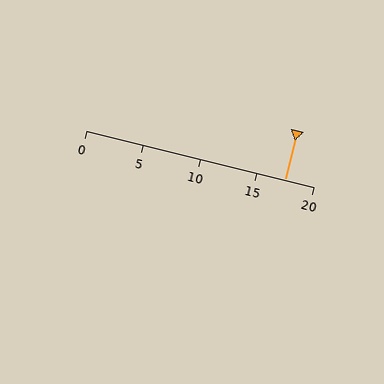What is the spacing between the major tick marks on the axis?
The major ticks are spaced 5 apart.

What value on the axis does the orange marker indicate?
The marker indicates approximately 17.5.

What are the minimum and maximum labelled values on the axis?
The axis runs from 0 to 20.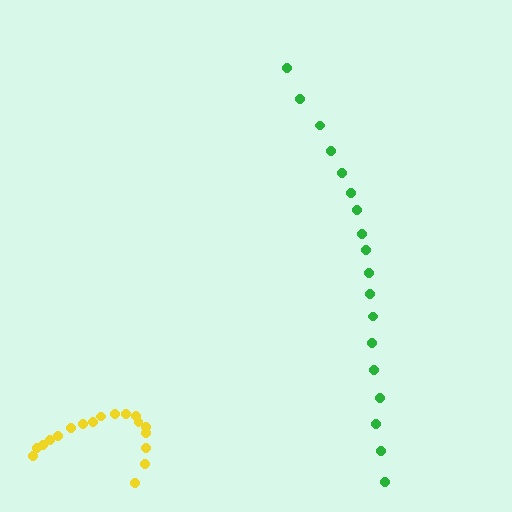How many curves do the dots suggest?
There are 2 distinct paths.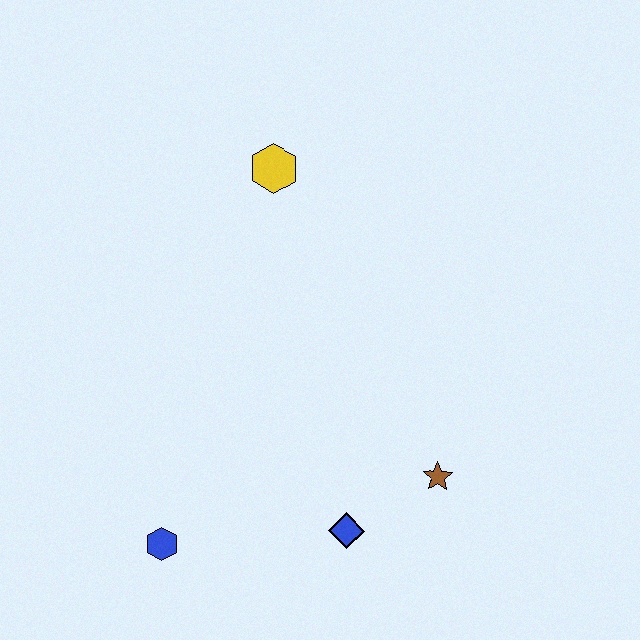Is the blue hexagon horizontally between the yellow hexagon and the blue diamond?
No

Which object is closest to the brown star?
The blue diamond is closest to the brown star.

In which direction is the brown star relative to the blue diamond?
The brown star is to the right of the blue diamond.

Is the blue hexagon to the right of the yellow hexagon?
No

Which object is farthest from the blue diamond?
The yellow hexagon is farthest from the blue diamond.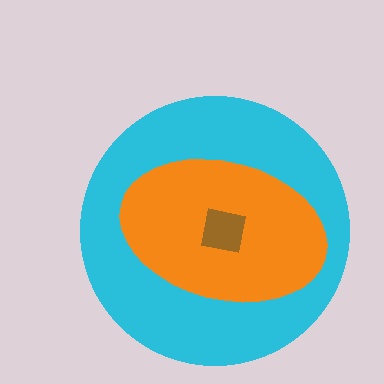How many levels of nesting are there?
3.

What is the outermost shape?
The cyan circle.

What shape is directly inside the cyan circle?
The orange ellipse.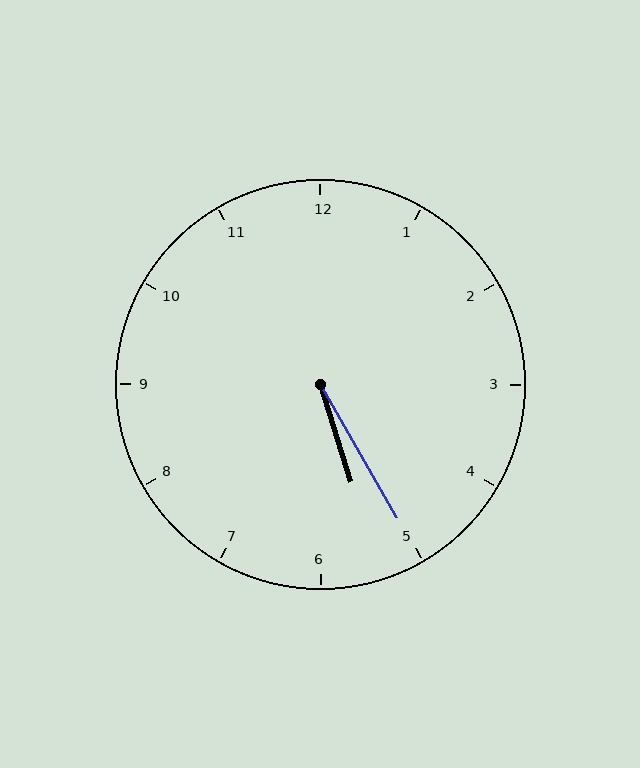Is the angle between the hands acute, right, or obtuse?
It is acute.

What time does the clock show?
5:25.